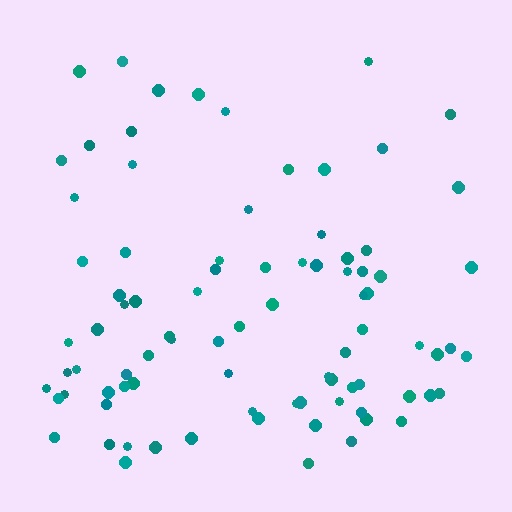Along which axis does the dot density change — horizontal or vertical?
Vertical.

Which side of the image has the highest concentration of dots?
The bottom.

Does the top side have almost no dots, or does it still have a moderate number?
Still a moderate number, just noticeably fewer than the bottom.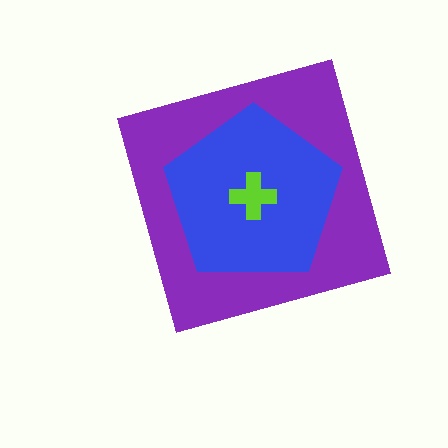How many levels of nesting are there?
3.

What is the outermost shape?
The purple diamond.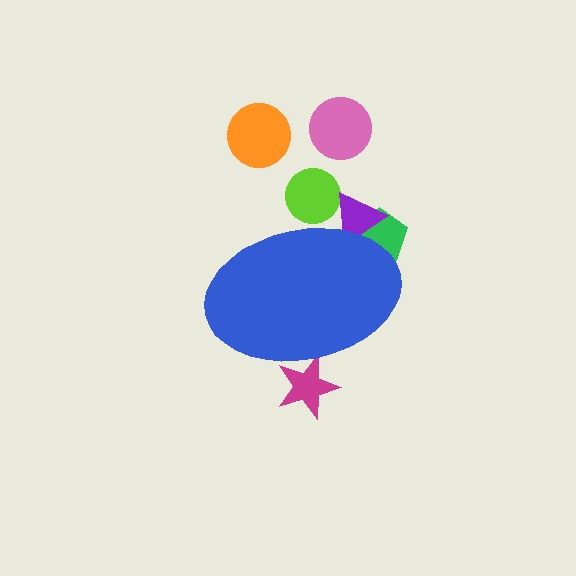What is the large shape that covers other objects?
A blue ellipse.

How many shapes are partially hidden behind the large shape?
4 shapes are partially hidden.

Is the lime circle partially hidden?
Yes, the lime circle is partially hidden behind the blue ellipse.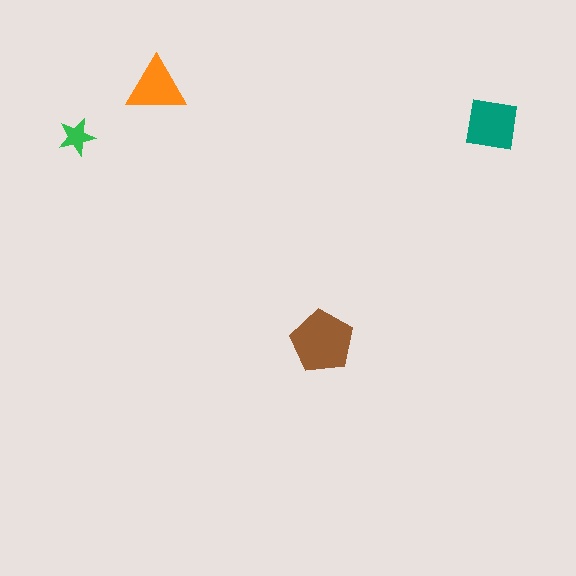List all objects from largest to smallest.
The brown pentagon, the teal square, the orange triangle, the green star.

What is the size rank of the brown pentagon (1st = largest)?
1st.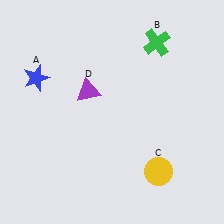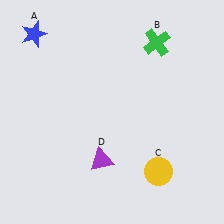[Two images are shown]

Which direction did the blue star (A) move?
The blue star (A) moved up.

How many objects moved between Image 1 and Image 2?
2 objects moved between the two images.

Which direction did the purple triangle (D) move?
The purple triangle (D) moved down.